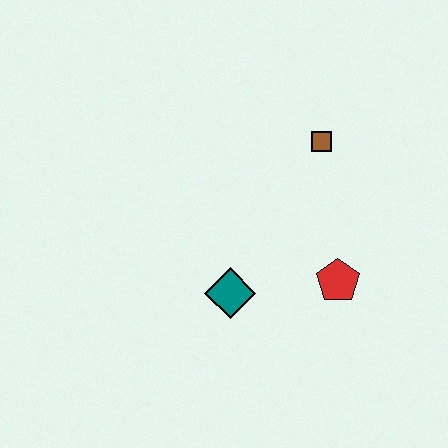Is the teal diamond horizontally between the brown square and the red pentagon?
No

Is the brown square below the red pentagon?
No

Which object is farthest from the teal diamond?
The brown square is farthest from the teal diamond.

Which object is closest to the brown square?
The red pentagon is closest to the brown square.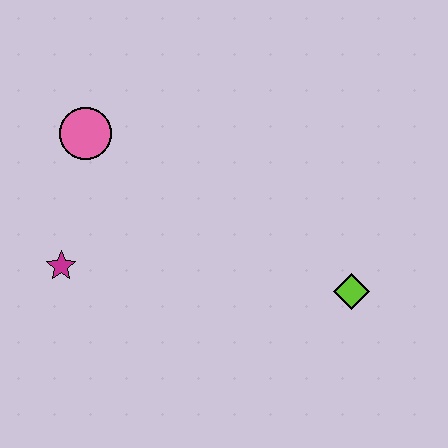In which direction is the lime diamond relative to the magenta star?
The lime diamond is to the right of the magenta star.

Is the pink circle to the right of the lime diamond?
No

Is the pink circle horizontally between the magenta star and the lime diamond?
Yes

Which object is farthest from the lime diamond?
The pink circle is farthest from the lime diamond.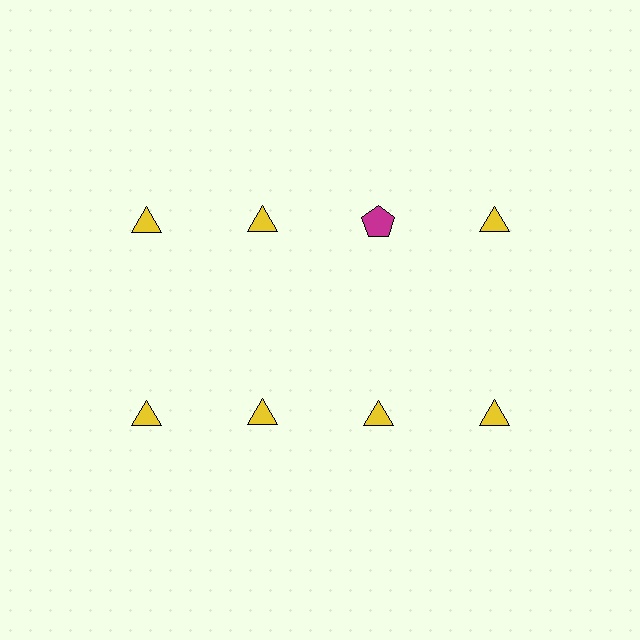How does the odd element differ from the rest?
It differs in both color (magenta instead of yellow) and shape (pentagon instead of triangle).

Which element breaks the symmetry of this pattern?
The magenta pentagon in the top row, center column breaks the symmetry. All other shapes are yellow triangles.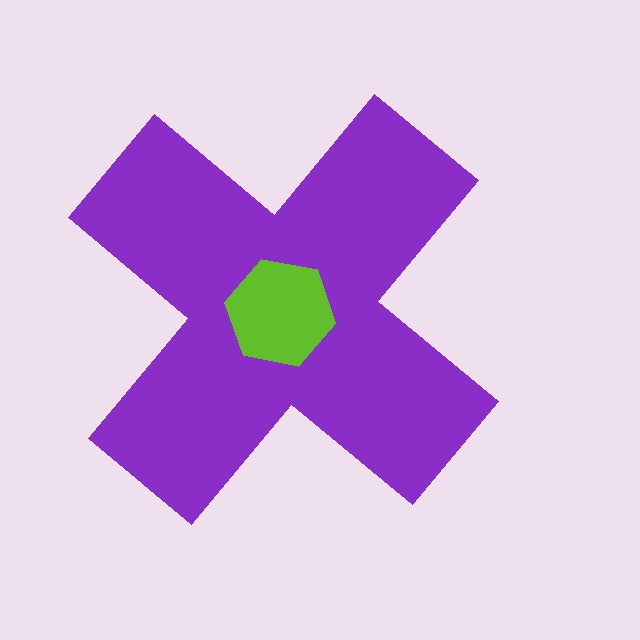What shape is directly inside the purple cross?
The lime hexagon.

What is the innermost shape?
The lime hexagon.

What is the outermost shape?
The purple cross.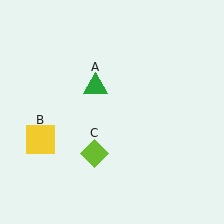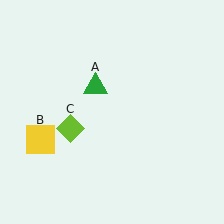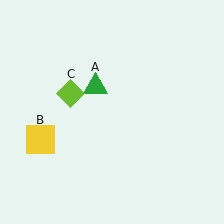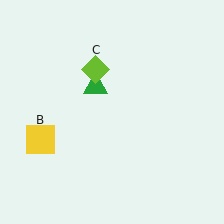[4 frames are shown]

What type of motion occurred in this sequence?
The lime diamond (object C) rotated clockwise around the center of the scene.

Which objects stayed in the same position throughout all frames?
Green triangle (object A) and yellow square (object B) remained stationary.